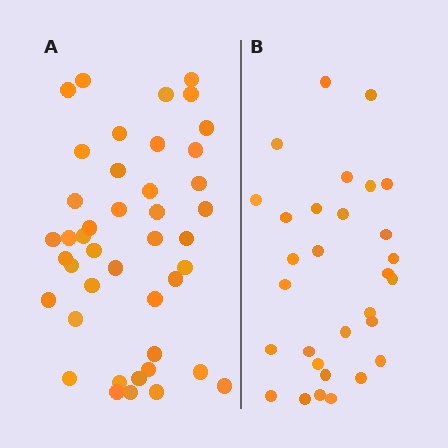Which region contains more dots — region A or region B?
Region A (the left region) has more dots.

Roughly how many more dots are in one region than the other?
Region A has approximately 15 more dots than region B.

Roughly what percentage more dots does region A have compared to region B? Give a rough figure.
About 45% more.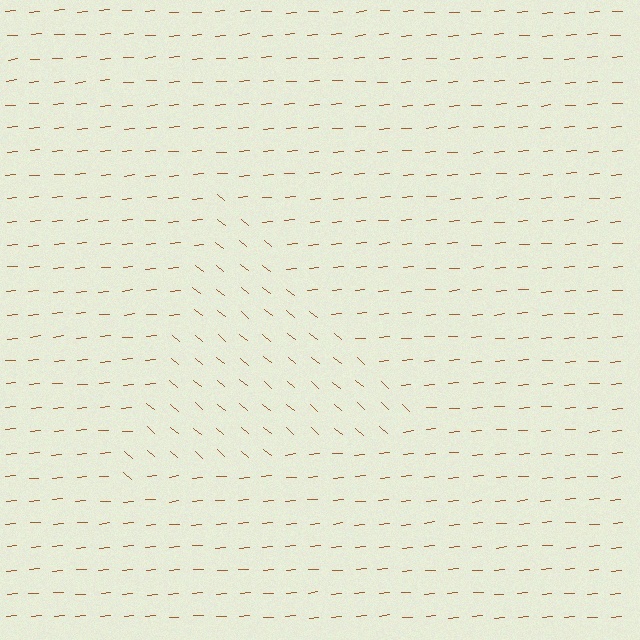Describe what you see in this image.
The image is filled with small brown line segments. A triangle region in the image has lines oriented differently from the surrounding lines, creating a visible texture boundary.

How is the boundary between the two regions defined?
The boundary is defined purely by a change in line orientation (approximately 45 degrees difference). All lines are the same color and thickness.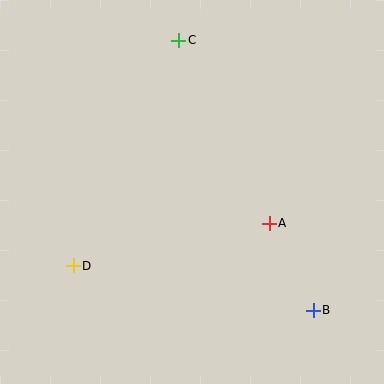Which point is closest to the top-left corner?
Point C is closest to the top-left corner.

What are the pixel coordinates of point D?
Point D is at (73, 266).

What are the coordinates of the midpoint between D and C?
The midpoint between D and C is at (126, 153).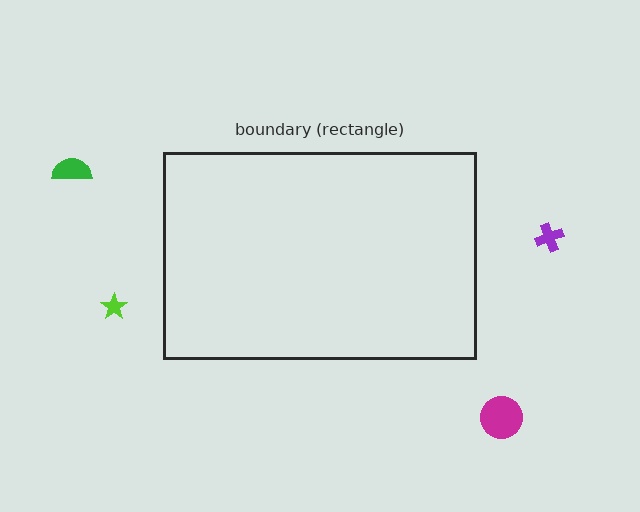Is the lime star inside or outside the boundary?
Outside.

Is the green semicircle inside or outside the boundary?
Outside.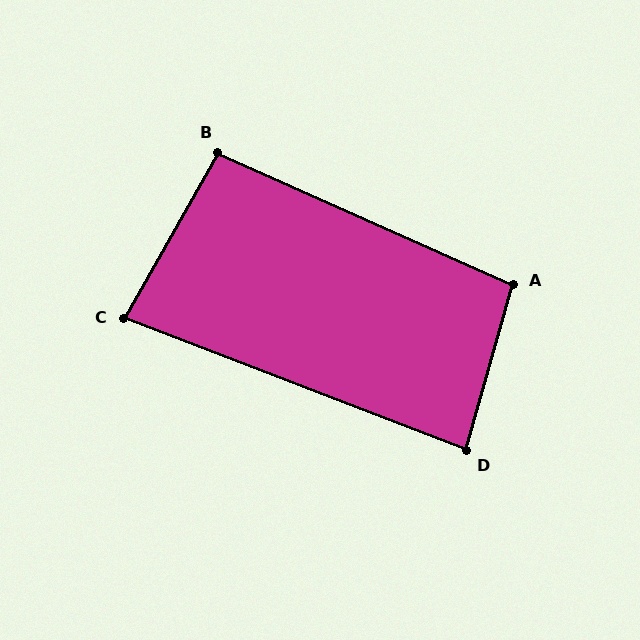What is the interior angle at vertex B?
Approximately 95 degrees (obtuse).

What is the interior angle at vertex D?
Approximately 85 degrees (acute).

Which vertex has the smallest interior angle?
C, at approximately 82 degrees.